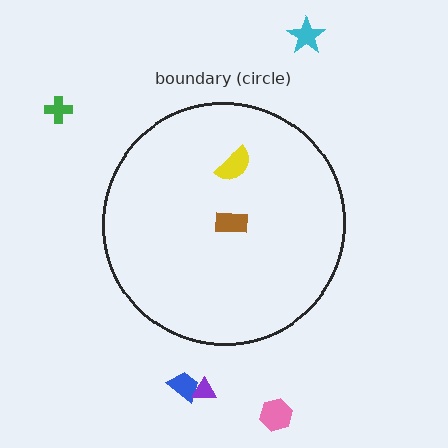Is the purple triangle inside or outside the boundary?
Outside.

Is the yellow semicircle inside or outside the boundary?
Inside.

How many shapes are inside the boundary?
2 inside, 5 outside.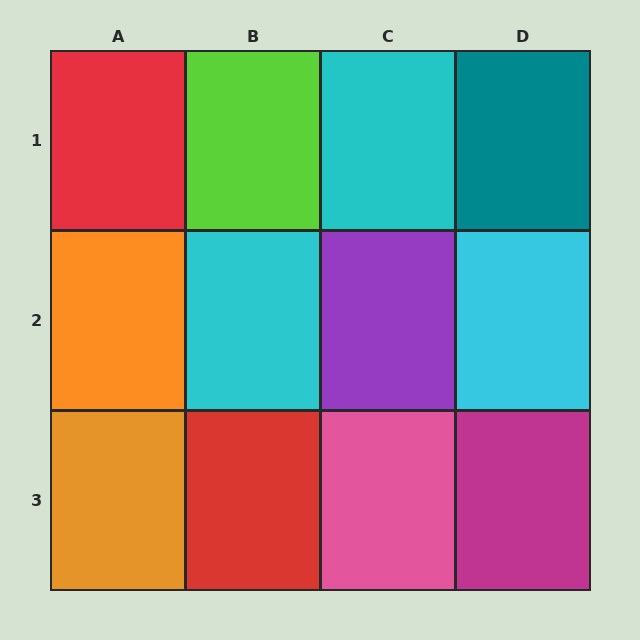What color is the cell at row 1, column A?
Red.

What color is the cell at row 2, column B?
Cyan.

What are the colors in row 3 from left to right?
Orange, red, pink, magenta.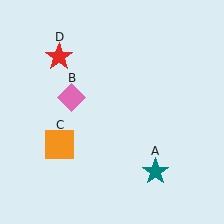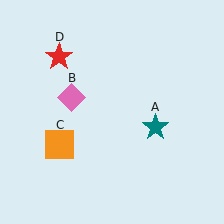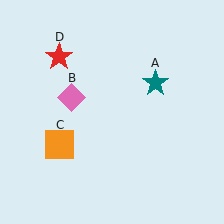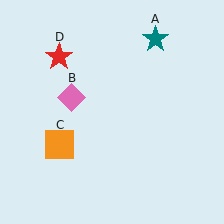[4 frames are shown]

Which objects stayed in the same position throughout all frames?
Pink diamond (object B) and orange square (object C) and red star (object D) remained stationary.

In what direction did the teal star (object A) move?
The teal star (object A) moved up.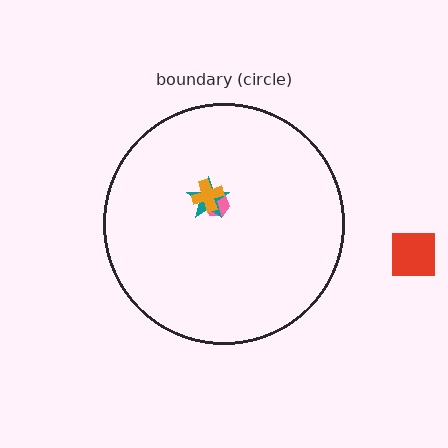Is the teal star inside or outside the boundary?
Inside.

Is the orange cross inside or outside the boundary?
Inside.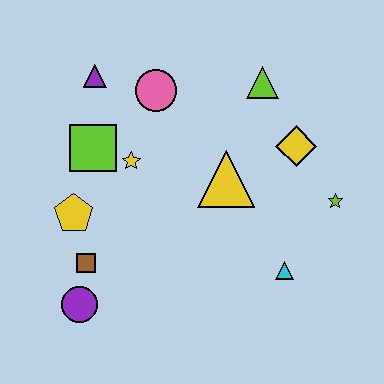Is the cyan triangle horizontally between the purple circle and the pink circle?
No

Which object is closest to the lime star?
The yellow diamond is closest to the lime star.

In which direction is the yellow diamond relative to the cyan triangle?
The yellow diamond is above the cyan triangle.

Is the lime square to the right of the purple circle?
Yes